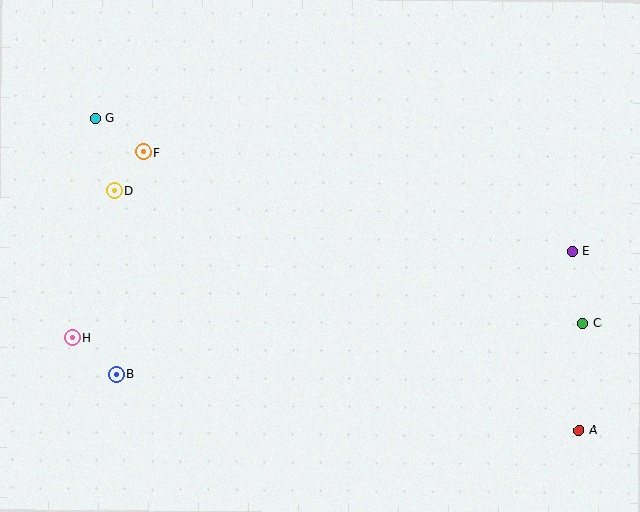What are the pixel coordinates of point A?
Point A is at (579, 431).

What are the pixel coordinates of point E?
Point E is at (572, 251).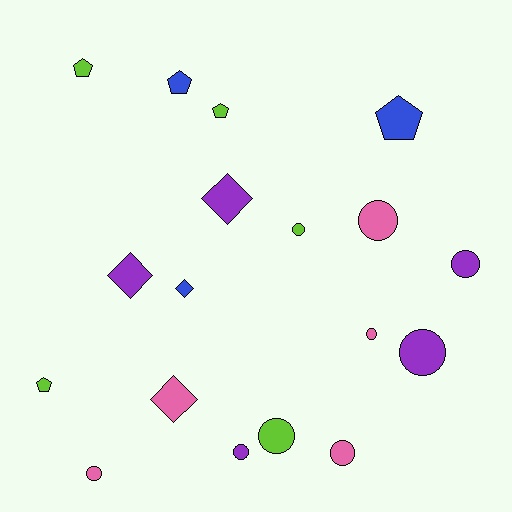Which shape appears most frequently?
Circle, with 9 objects.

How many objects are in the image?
There are 18 objects.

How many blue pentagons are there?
There are 2 blue pentagons.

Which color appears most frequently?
Pink, with 5 objects.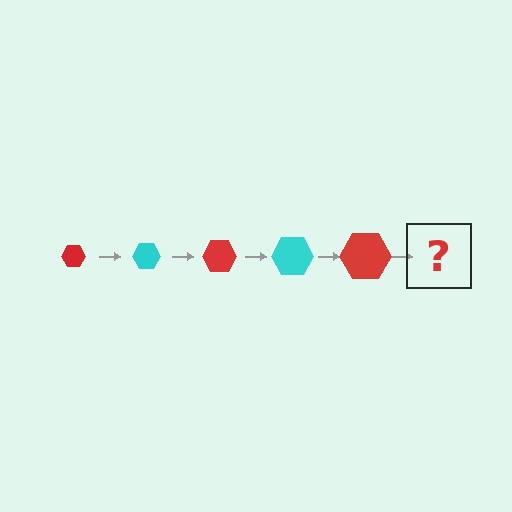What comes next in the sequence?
The next element should be a cyan hexagon, larger than the previous one.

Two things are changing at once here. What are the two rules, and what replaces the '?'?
The two rules are that the hexagon grows larger each step and the color cycles through red and cyan. The '?' should be a cyan hexagon, larger than the previous one.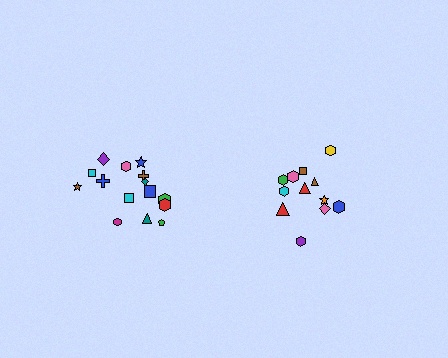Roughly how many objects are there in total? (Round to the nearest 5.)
Roughly 25 objects in total.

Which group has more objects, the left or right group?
The left group.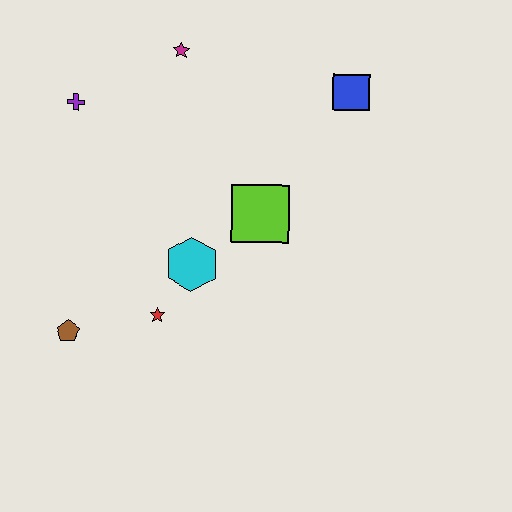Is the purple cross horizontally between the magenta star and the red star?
No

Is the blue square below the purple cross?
No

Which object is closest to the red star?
The cyan hexagon is closest to the red star.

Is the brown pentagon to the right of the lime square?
No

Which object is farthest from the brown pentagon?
The blue square is farthest from the brown pentagon.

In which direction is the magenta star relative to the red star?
The magenta star is above the red star.